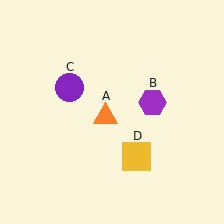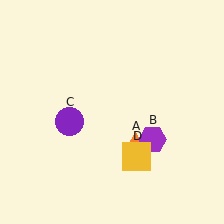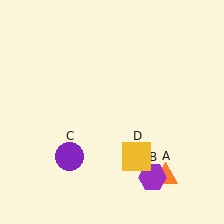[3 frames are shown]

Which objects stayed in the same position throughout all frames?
Yellow square (object D) remained stationary.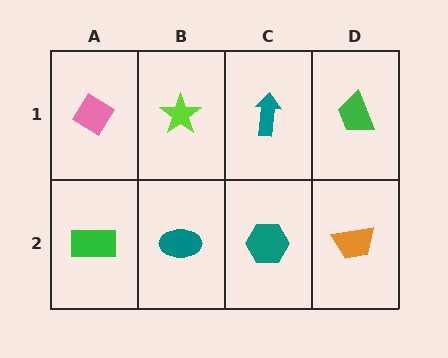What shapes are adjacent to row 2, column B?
A lime star (row 1, column B), a green rectangle (row 2, column A), a teal hexagon (row 2, column C).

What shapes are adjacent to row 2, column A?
A pink diamond (row 1, column A), a teal ellipse (row 2, column B).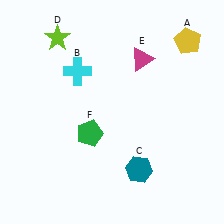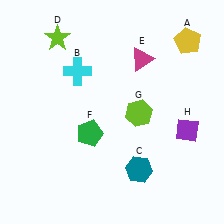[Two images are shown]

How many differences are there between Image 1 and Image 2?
There are 2 differences between the two images.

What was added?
A lime hexagon (G), a purple diamond (H) were added in Image 2.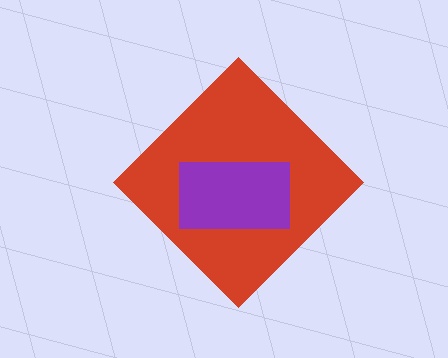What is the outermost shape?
The red diamond.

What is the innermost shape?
The purple rectangle.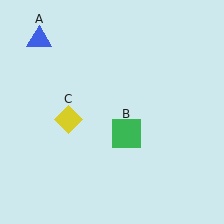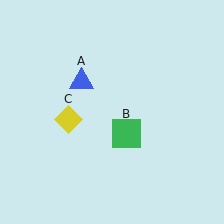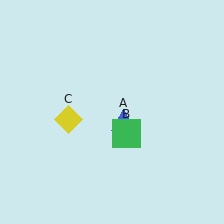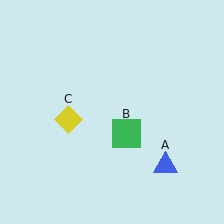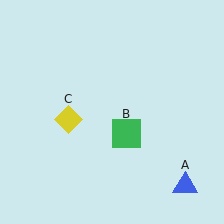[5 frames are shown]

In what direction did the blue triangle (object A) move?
The blue triangle (object A) moved down and to the right.